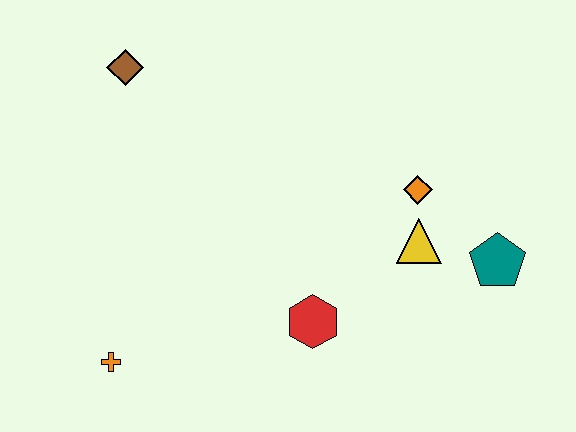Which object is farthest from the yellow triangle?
The brown diamond is farthest from the yellow triangle.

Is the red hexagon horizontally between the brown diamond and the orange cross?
No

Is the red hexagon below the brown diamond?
Yes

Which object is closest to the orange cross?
The red hexagon is closest to the orange cross.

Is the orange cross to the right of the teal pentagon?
No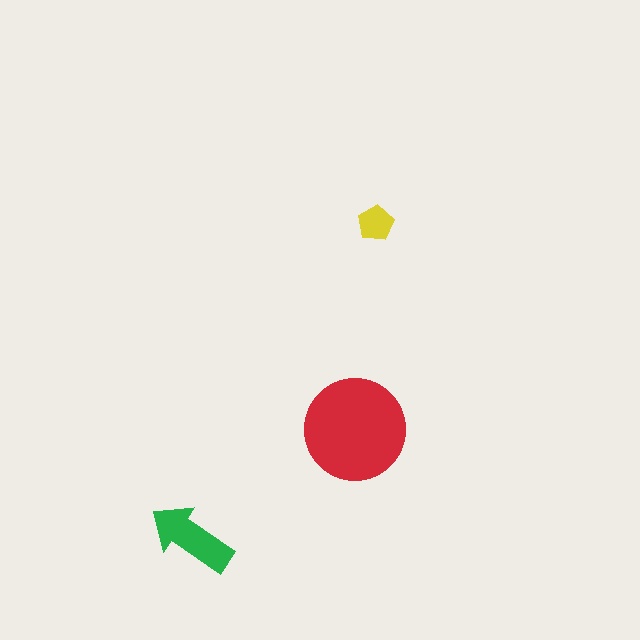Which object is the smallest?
The yellow pentagon.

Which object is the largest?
The red circle.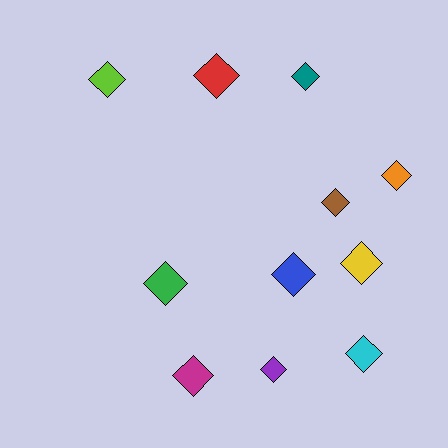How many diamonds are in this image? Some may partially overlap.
There are 11 diamonds.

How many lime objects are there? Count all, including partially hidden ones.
There is 1 lime object.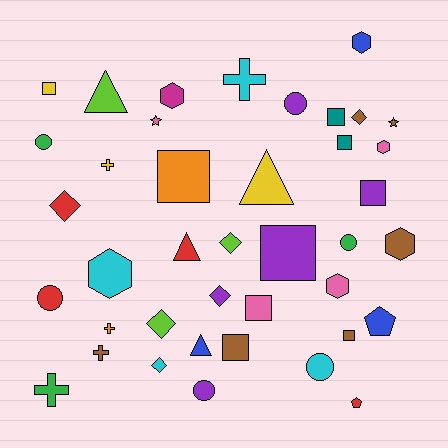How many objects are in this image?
There are 40 objects.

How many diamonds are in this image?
There are 6 diamonds.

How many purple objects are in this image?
There are 5 purple objects.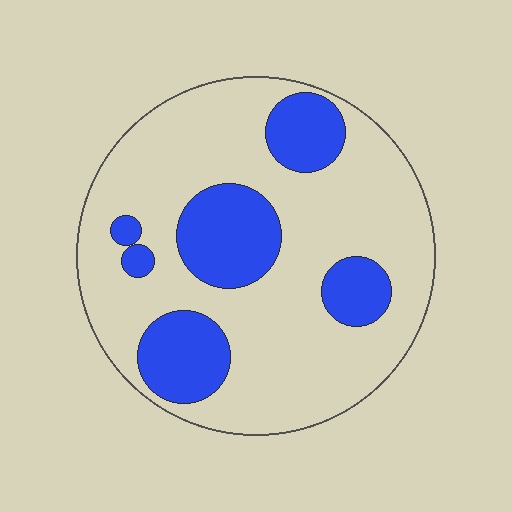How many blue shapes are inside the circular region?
6.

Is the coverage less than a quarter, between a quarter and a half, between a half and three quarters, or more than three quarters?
Between a quarter and a half.